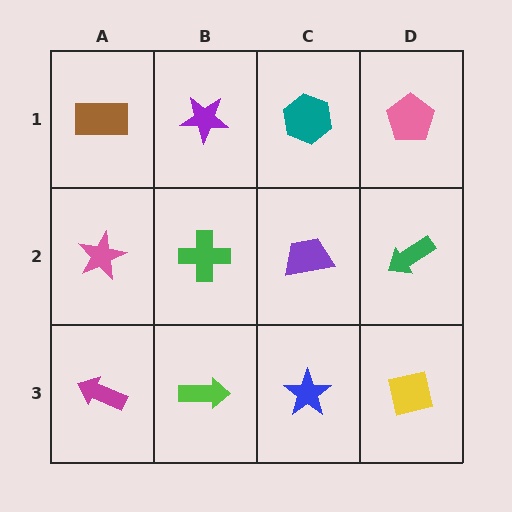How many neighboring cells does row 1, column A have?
2.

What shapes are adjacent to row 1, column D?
A green arrow (row 2, column D), a teal hexagon (row 1, column C).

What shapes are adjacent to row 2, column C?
A teal hexagon (row 1, column C), a blue star (row 3, column C), a green cross (row 2, column B), a green arrow (row 2, column D).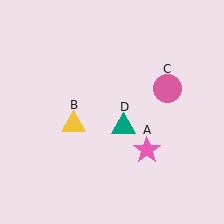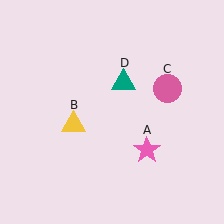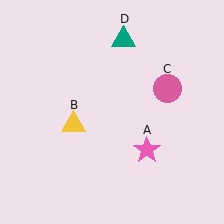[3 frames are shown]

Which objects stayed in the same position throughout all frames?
Pink star (object A) and yellow triangle (object B) and pink circle (object C) remained stationary.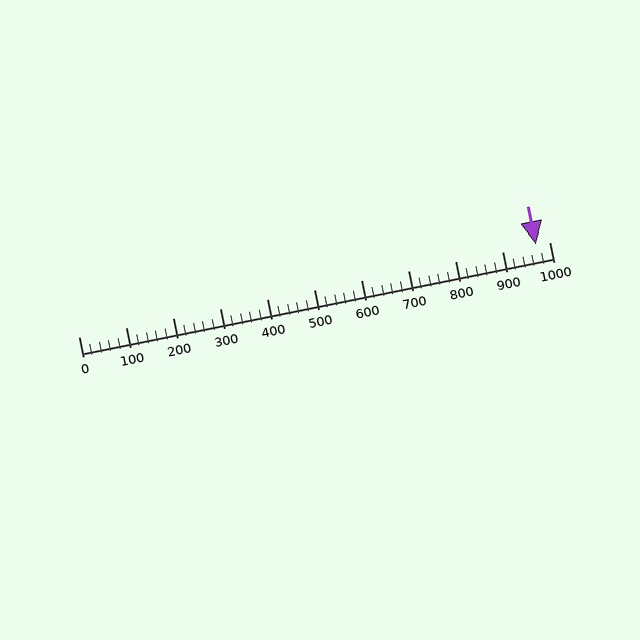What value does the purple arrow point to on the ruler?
The purple arrow points to approximately 971.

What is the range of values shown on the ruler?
The ruler shows values from 0 to 1000.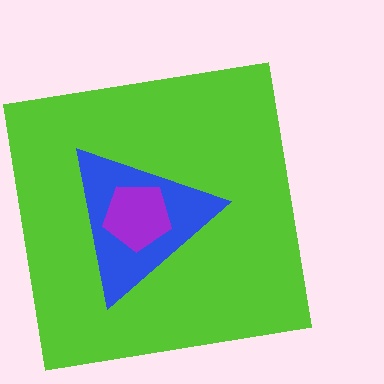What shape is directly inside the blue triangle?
The purple pentagon.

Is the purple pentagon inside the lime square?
Yes.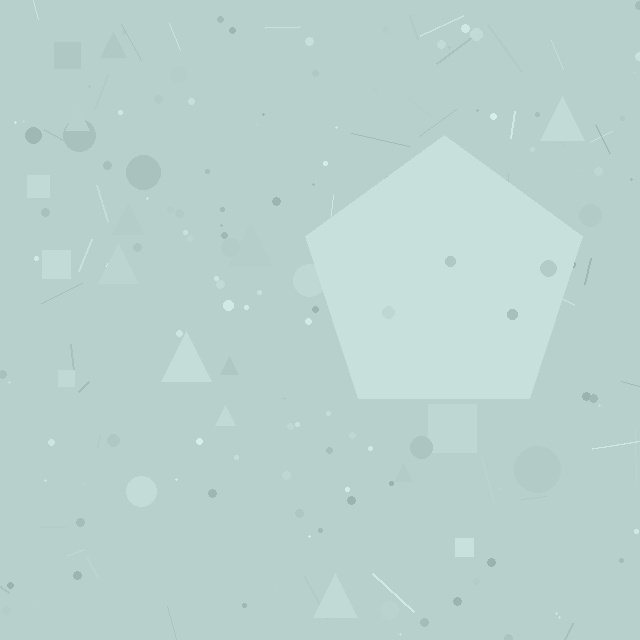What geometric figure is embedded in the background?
A pentagon is embedded in the background.